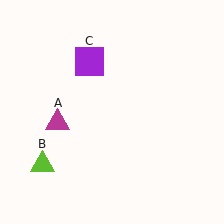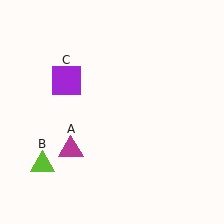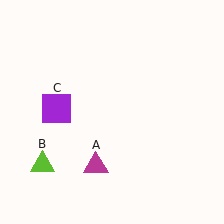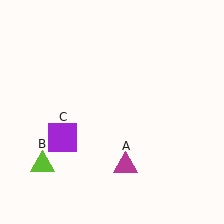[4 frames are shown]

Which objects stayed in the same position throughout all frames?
Lime triangle (object B) remained stationary.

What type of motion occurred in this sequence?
The magenta triangle (object A), purple square (object C) rotated counterclockwise around the center of the scene.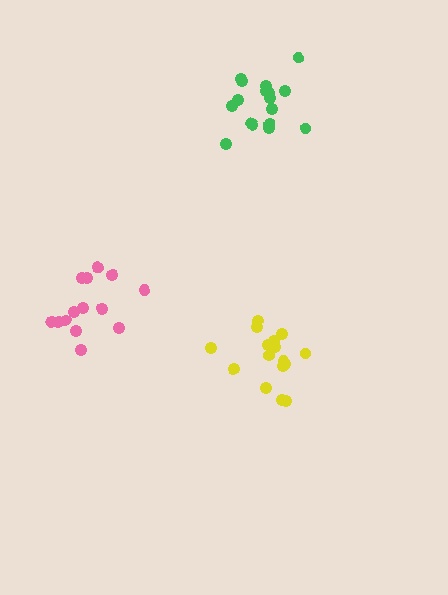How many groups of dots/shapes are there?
There are 3 groups.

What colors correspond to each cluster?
The clusters are colored: green, yellow, pink.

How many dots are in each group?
Group 1: 17 dots, Group 2: 16 dots, Group 3: 14 dots (47 total).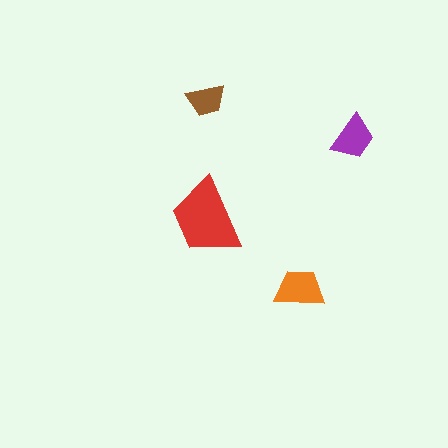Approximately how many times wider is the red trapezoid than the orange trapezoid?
About 1.5 times wider.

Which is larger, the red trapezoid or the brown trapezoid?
The red one.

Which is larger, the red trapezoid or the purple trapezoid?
The red one.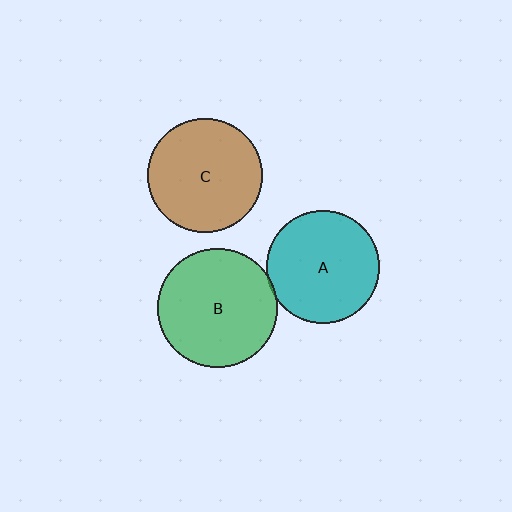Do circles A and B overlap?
Yes.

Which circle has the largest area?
Circle B (green).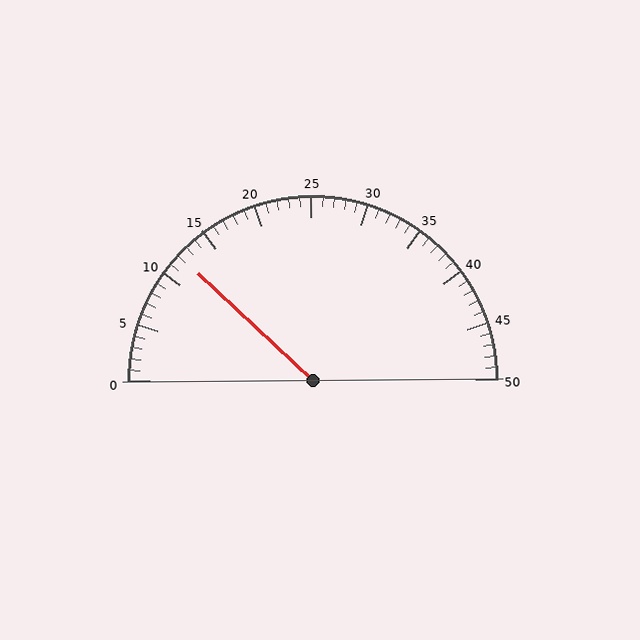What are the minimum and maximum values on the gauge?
The gauge ranges from 0 to 50.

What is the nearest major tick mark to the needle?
The nearest major tick mark is 10.